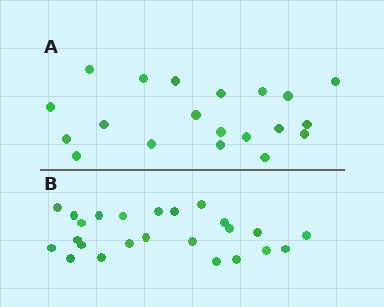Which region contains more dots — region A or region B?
Region B (the bottom region) has more dots.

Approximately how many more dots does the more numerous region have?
Region B has about 4 more dots than region A.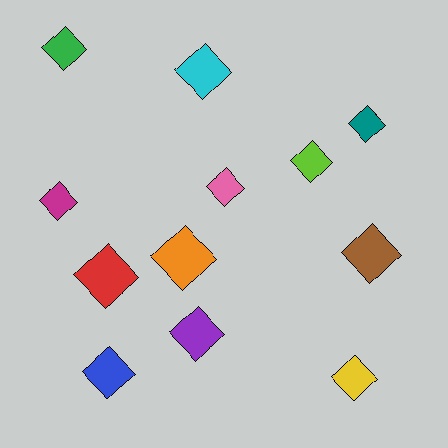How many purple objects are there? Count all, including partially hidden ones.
There is 1 purple object.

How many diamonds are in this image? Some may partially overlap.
There are 12 diamonds.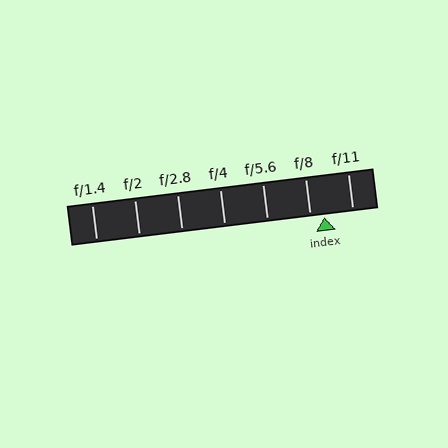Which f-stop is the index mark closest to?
The index mark is closest to f/8.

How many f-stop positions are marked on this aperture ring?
There are 7 f-stop positions marked.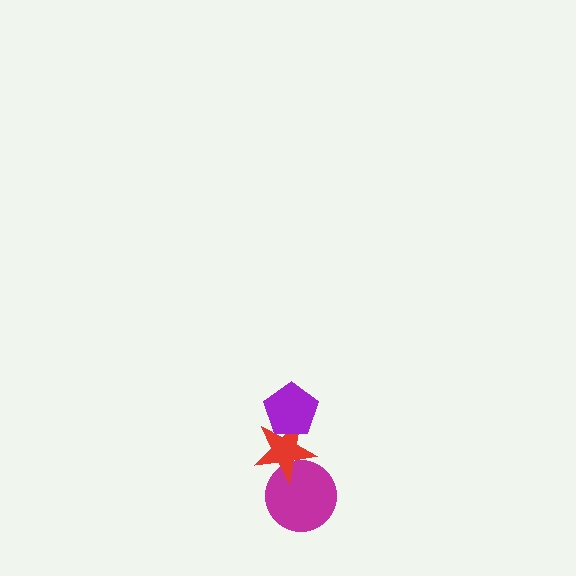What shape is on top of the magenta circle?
The red star is on top of the magenta circle.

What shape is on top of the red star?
The purple pentagon is on top of the red star.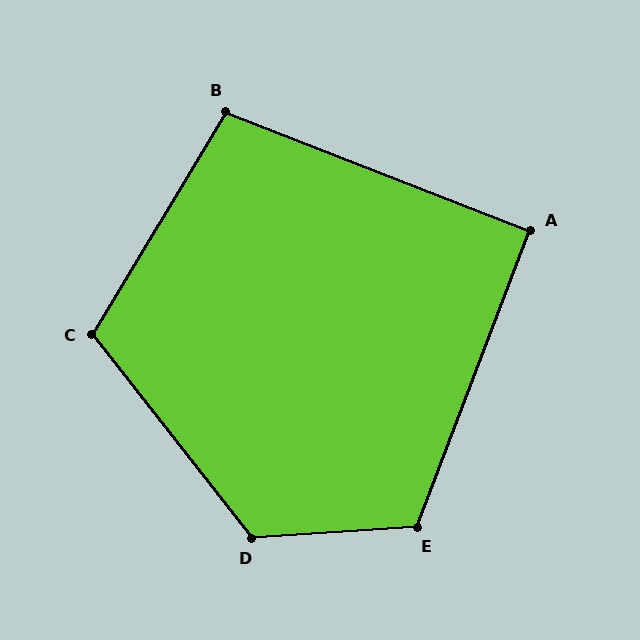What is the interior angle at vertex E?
Approximately 115 degrees (obtuse).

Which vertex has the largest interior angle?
D, at approximately 124 degrees.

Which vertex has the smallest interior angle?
A, at approximately 90 degrees.